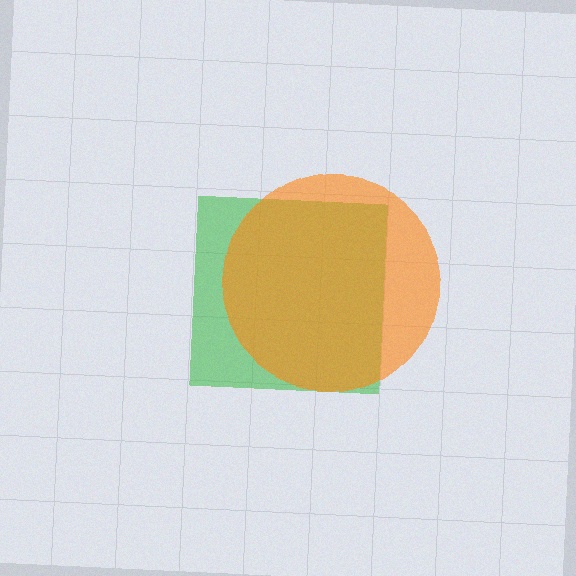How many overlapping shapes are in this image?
There are 2 overlapping shapes in the image.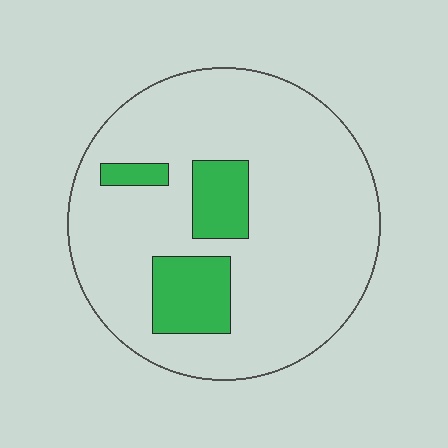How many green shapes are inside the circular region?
3.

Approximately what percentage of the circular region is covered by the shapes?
Approximately 15%.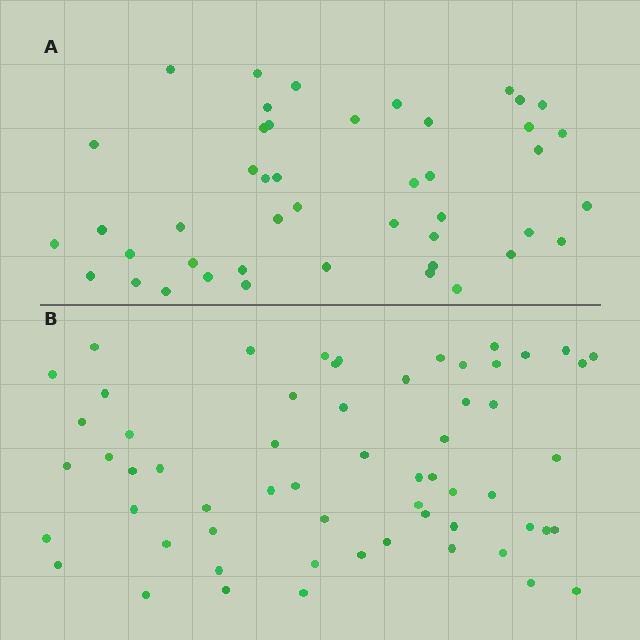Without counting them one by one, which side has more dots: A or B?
Region B (the bottom region) has more dots.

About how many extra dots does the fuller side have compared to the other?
Region B has approximately 15 more dots than region A.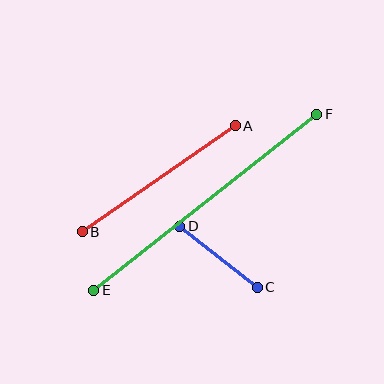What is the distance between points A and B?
The distance is approximately 186 pixels.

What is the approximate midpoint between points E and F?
The midpoint is at approximately (205, 202) pixels.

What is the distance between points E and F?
The distance is approximately 284 pixels.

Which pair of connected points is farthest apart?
Points E and F are farthest apart.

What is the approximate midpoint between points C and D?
The midpoint is at approximately (218, 257) pixels.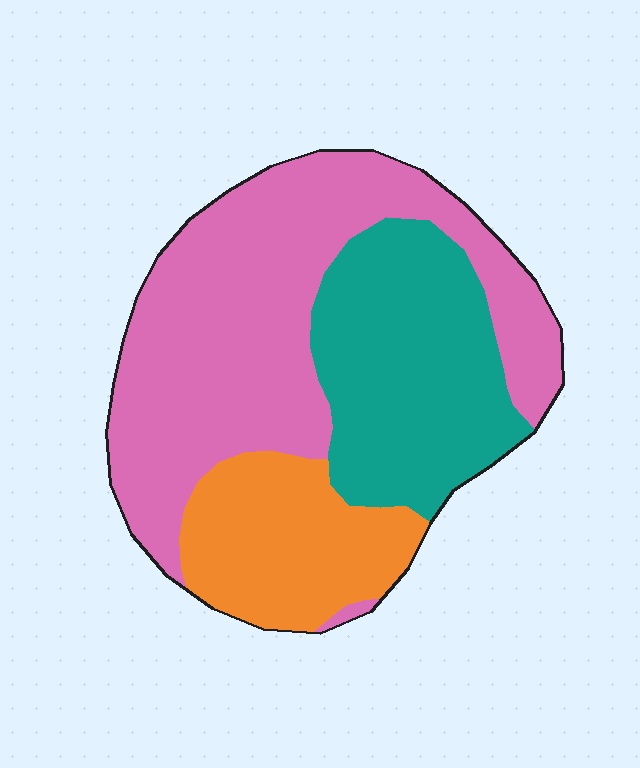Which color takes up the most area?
Pink, at roughly 50%.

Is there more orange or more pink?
Pink.